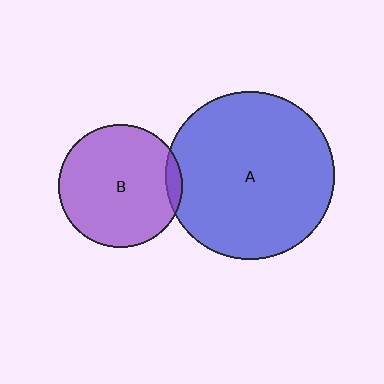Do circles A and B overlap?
Yes.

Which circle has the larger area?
Circle A (blue).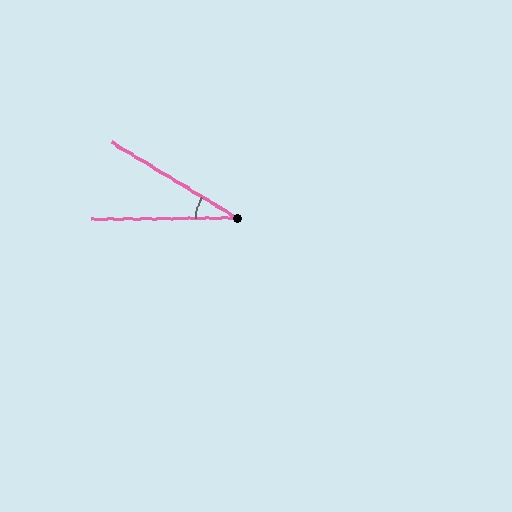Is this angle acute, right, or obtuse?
It is acute.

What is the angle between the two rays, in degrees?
Approximately 32 degrees.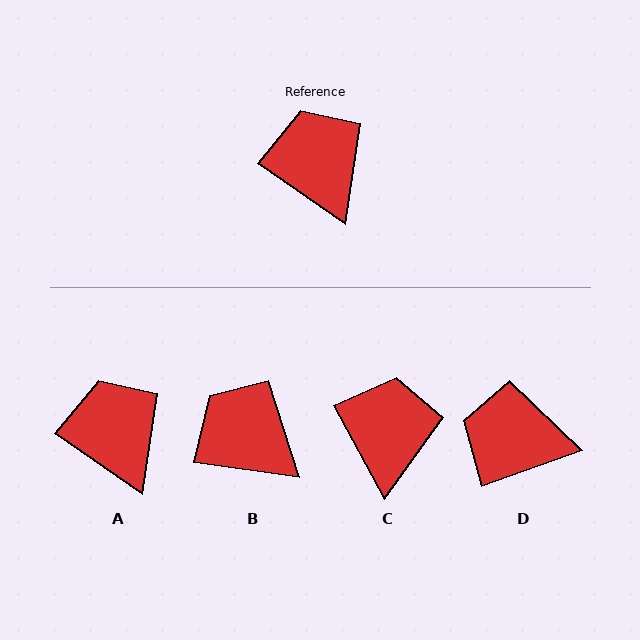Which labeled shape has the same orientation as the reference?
A.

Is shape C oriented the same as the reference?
No, it is off by about 27 degrees.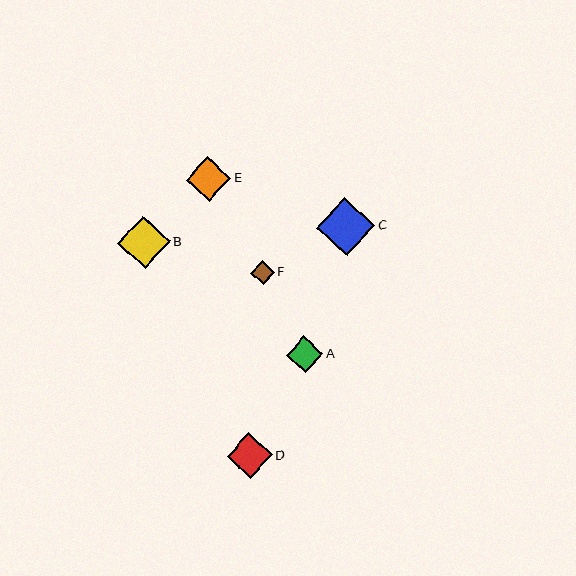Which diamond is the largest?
Diamond C is the largest with a size of approximately 58 pixels.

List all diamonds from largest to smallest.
From largest to smallest: C, B, D, E, A, F.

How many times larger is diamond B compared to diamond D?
Diamond B is approximately 1.2 times the size of diamond D.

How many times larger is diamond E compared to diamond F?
Diamond E is approximately 1.9 times the size of diamond F.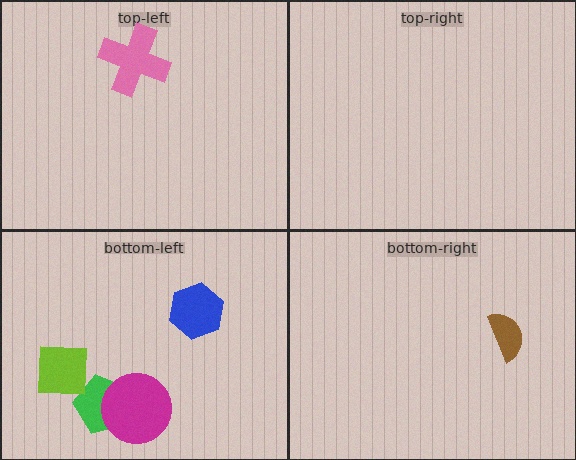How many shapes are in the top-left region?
1.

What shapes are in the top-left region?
The pink cross.